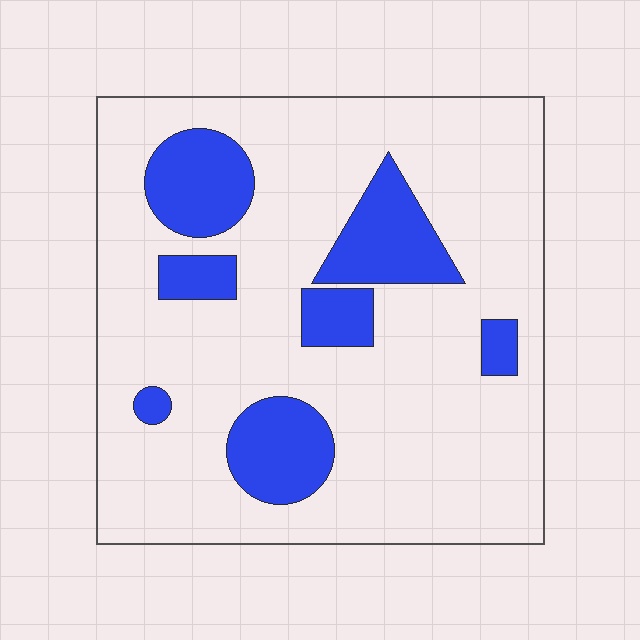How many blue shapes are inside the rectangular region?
7.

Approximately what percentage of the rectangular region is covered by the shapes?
Approximately 20%.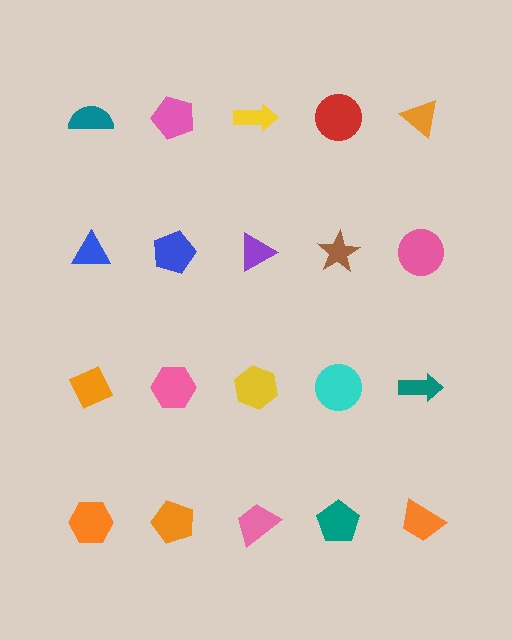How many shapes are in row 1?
5 shapes.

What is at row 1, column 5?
An orange triangle.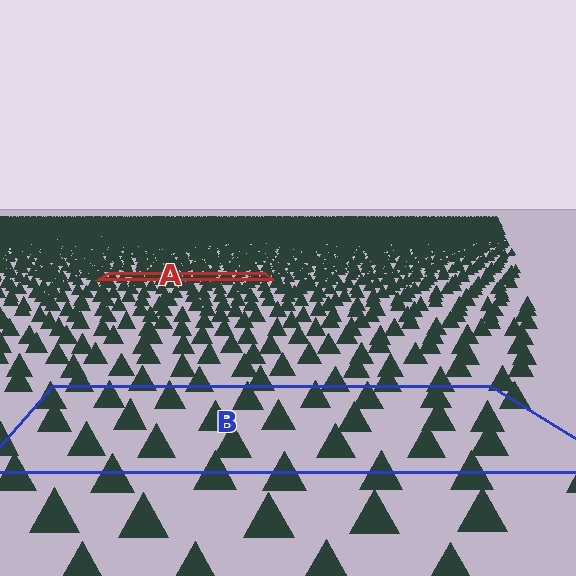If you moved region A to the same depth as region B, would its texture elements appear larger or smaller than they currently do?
They would appear larger. At a closer depth, the same texture elements are projected at a bigger on-screen size.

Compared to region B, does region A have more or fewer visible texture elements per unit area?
Region A has more texture elements per unit area — they are packed more densely because it is farther away.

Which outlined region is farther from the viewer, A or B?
Region A is farther from the viewer — the texture elements inside it appear smaller and more densely packed.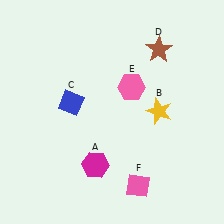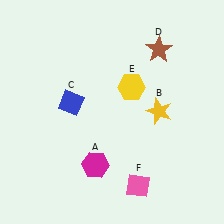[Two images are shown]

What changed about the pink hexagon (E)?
In Image 1, E is pink. In Image 2, it changed to yellow.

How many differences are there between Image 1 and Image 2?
There is 1 difference between the two images.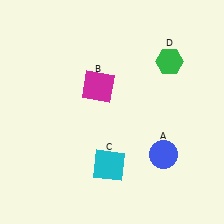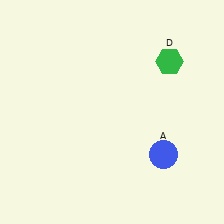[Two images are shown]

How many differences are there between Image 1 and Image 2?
There are 2 differences between the two images.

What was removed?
The magenta square (B), the cyan square (C) were removed in Image 2.